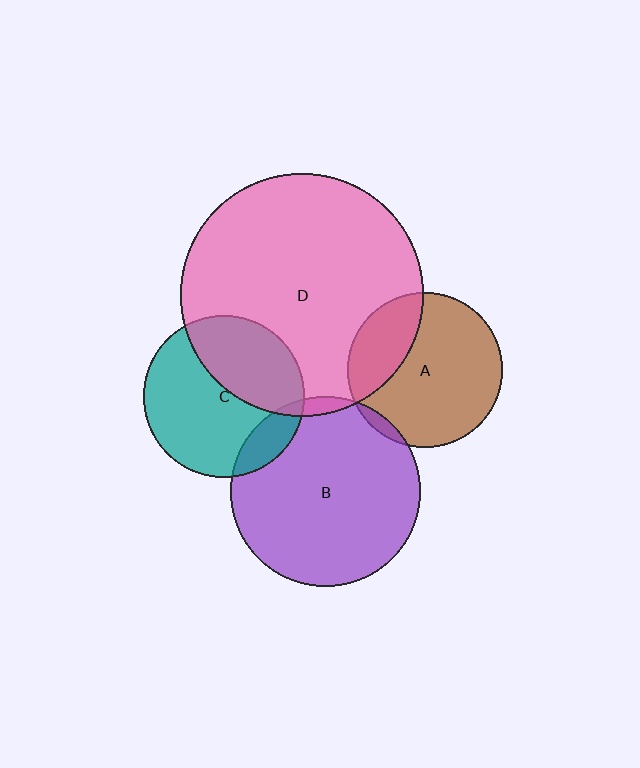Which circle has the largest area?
Circle D (pink).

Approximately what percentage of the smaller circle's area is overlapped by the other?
Approximately 25%.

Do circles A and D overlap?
Yes.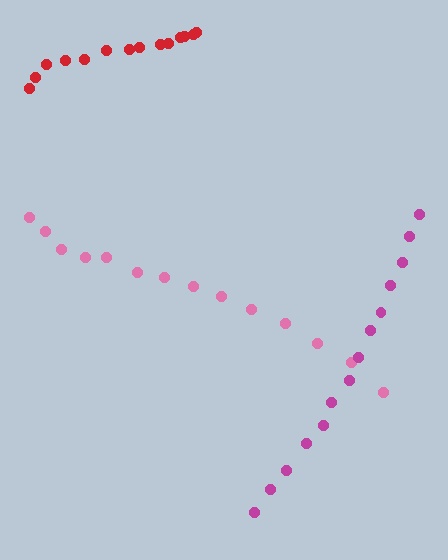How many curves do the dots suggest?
There are 3 distinct paths.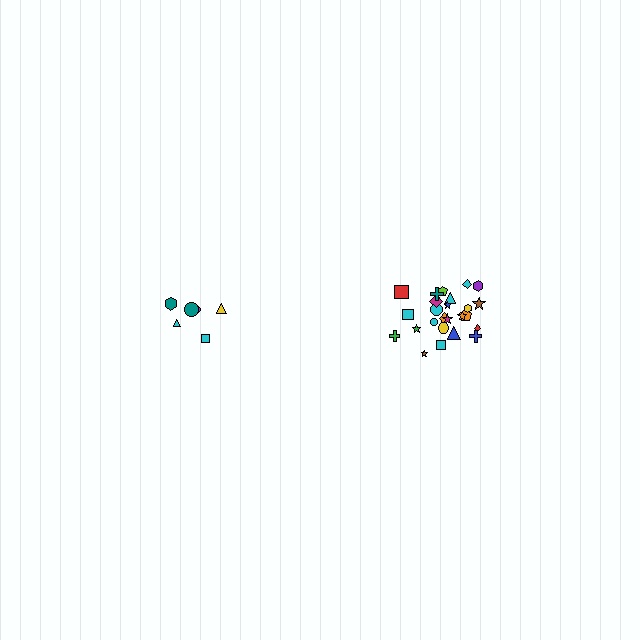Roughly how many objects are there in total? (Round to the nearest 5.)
Roughly 30 objects in total.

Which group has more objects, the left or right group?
The right group.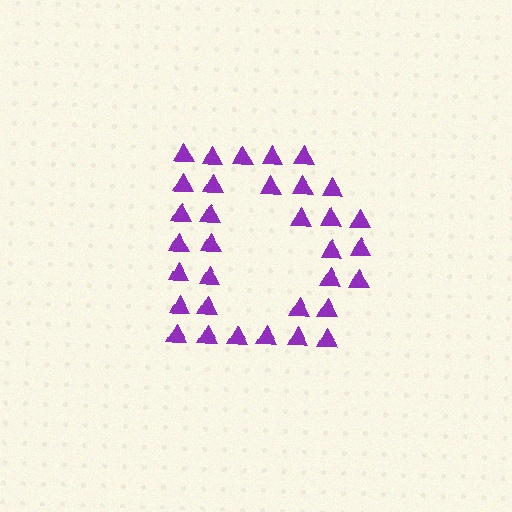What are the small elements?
The small elements are triangles.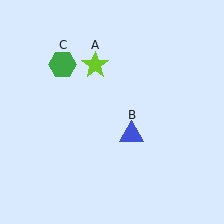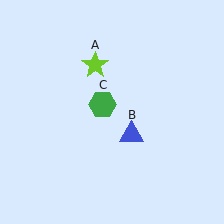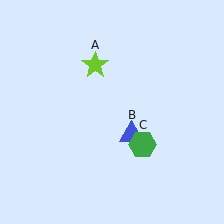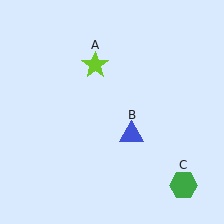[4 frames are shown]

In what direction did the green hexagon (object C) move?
The green hexagon (object C) moved down and to the right.